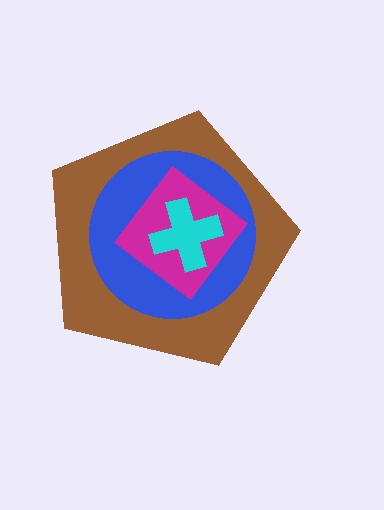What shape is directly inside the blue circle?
The magenta diamond.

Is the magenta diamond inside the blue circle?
Yes.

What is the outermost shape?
The brown pentagon.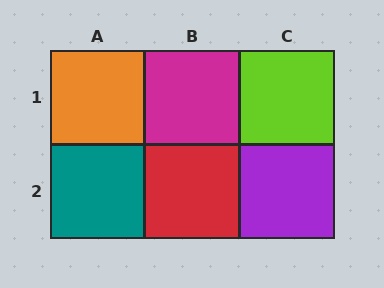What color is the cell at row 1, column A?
Orange.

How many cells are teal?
1 cell is teal.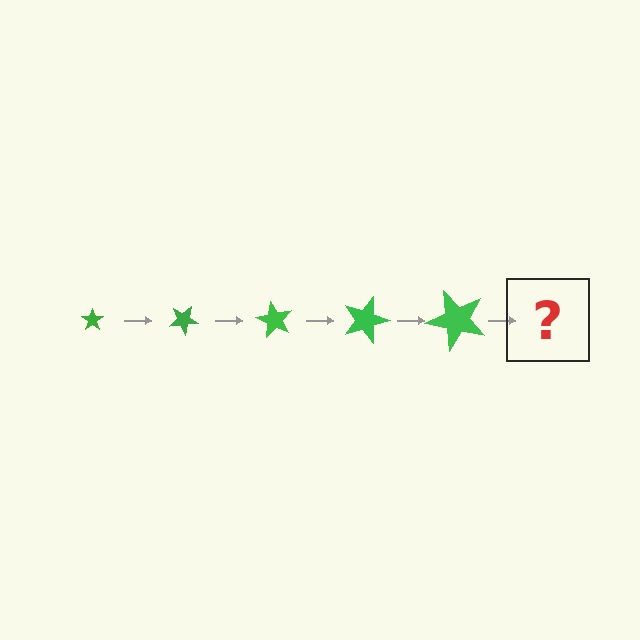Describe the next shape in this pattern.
It should be a star, larger than the previous one and rotated 150 degrees from the start.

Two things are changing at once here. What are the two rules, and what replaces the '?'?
The two rules are that the star grows larger each step and it rotates 30 degrees each step. The '?' should be a star, larger than the previous one and rotated 150 degrees from the start.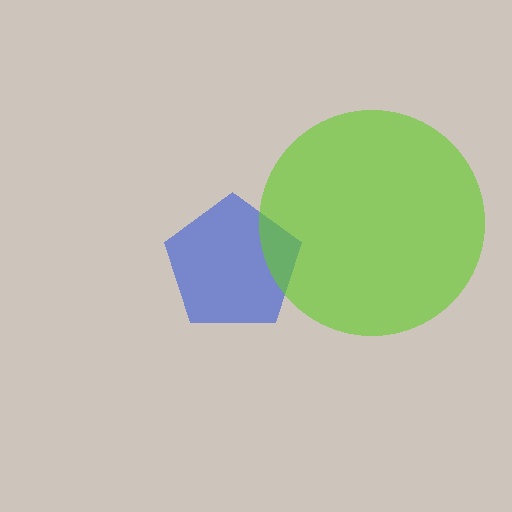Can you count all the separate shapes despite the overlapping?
Yes, there are 2 separate shapes.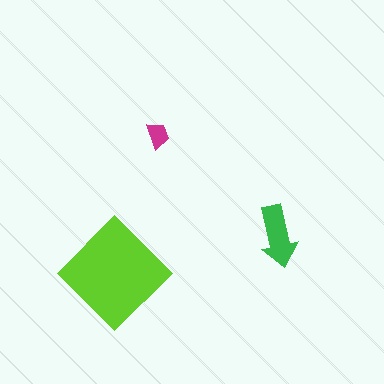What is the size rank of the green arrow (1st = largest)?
2nd.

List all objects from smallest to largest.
The magenta trapezoid, the green arrow, the lime diamond.